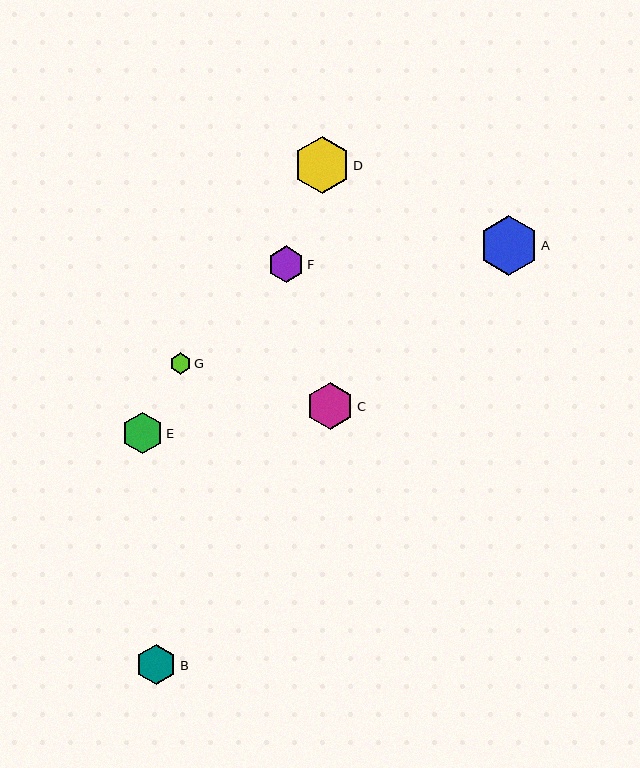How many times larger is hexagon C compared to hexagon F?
Hexagon C is approximately 1.3 times the size of hexagon F.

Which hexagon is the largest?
Hexagon A is the largest with a size of approximately 59 pixels.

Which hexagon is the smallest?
Hexagon G is the smallest with a size of approximately 21 pixels.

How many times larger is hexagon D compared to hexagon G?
Hexagon D is approximately 2.7 times the size of hexagon G.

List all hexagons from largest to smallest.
From largest to smallest: A, D, C, E, B, F, G.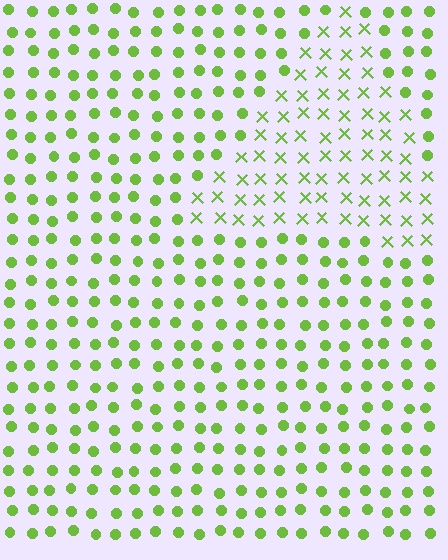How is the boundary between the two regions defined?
The boundary is defined by a change in element shape: X marks inside vs. circles outside. All elements share the same color and spacing.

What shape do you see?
I see a triangle.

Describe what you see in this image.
The image is filled with small lime elements arranged in a uniform grid. A triangle-shaped region contains X marks, while the surrounding area contains circles. The boundary is defined purely by the change in element shape.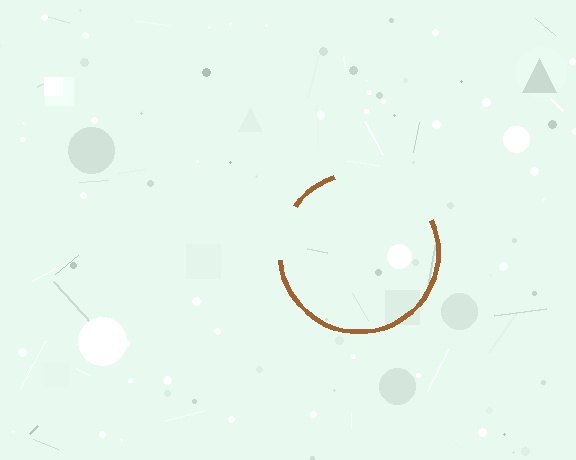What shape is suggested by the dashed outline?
The dashed outline suggests a circle.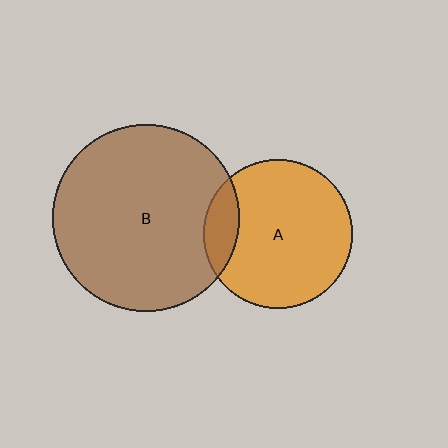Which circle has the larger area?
Circle B (brown).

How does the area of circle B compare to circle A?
Approximately 1.6 times.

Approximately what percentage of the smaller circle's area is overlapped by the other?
Approximately 15%.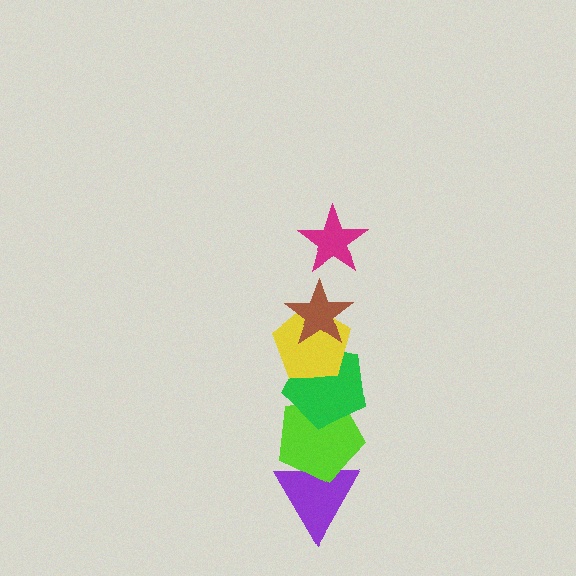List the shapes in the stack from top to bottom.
From top to bottom: the magenta star, the brown star, the yellow pentagon, the green pentagon, the lime pentagon, the purple triangle.